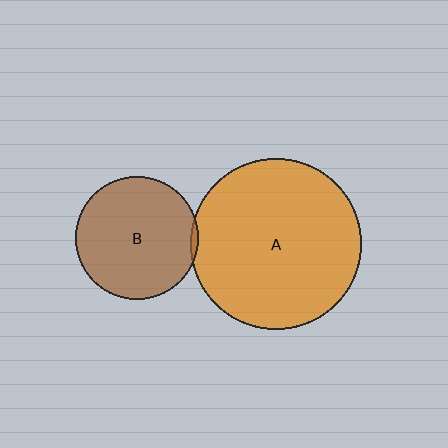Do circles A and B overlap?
Yes.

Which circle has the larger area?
Circle A (orange).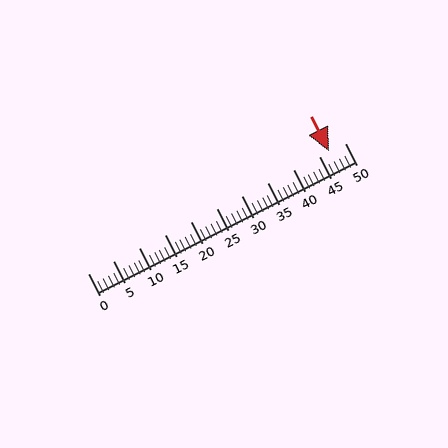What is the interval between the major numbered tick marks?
The major tick marks are spaced 5 units apart.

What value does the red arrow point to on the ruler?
The red arrow points to approximately 47.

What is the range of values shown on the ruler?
The ruler shows values from 0 to 50.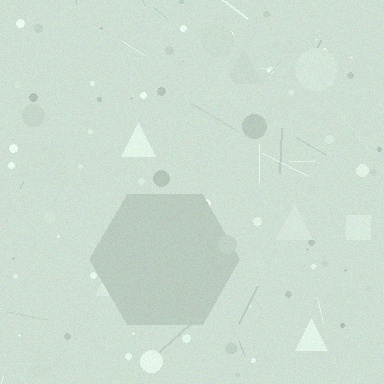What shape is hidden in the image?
A hexagon is hidden in the image.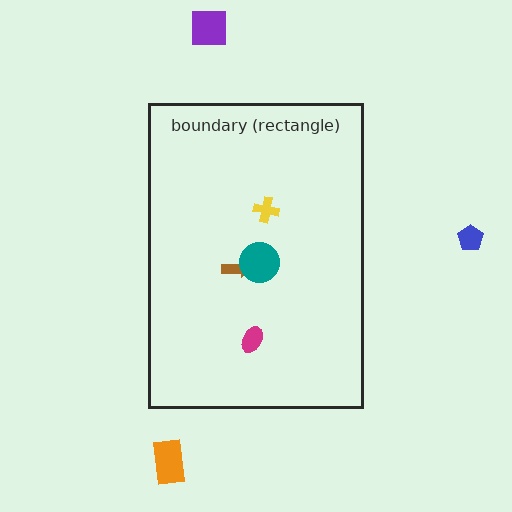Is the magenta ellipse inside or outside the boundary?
Inside.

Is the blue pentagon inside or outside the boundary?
Outside.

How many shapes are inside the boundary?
4 inside, 3 outside.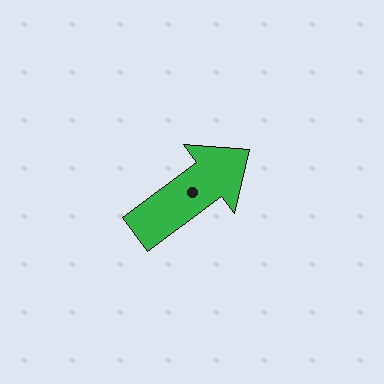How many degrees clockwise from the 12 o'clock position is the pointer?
Approximately 53 degrees.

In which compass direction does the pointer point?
Northeast.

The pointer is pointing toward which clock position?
Roughly 2 o'clock.